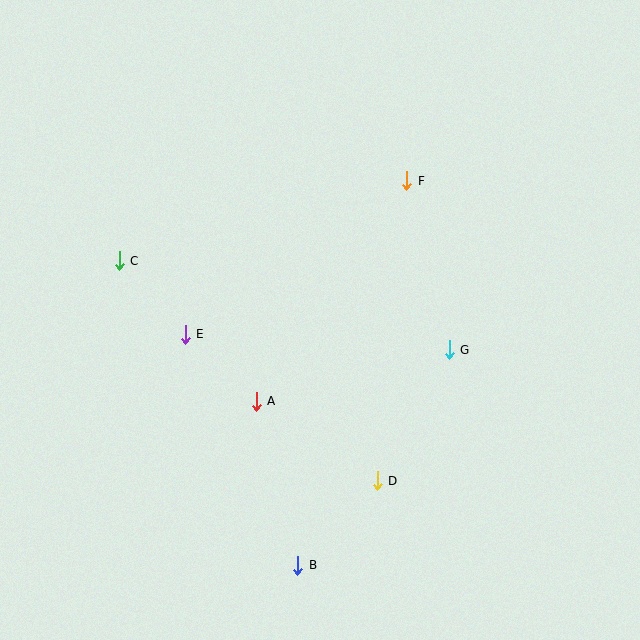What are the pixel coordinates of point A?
Point A is at (256, 401).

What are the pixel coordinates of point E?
Point E is at (185, 334).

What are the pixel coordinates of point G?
Point G is at (449, 350).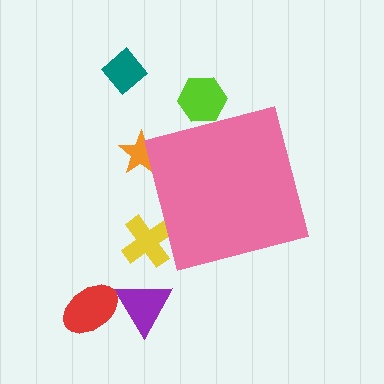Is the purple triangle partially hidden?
No, the purple triangle is fully visible.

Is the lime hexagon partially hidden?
Yes, the lime hexagon is partially hidden behind the pink square.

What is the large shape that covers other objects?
A pink square.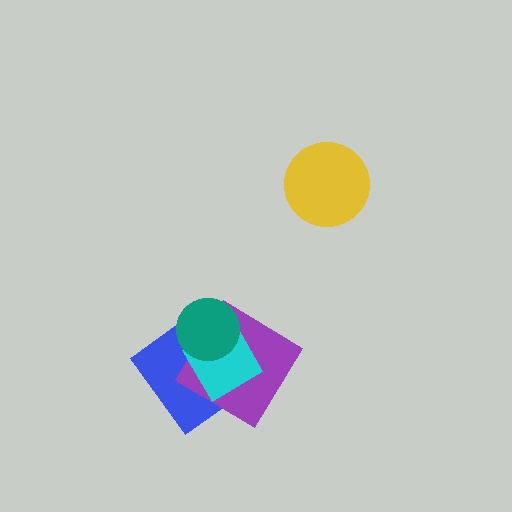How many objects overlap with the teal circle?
3 objects overlap with the teal circle.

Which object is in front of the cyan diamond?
The teal circle is in front of the cyan diamond.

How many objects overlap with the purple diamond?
3 objects overlap with the purple diamond.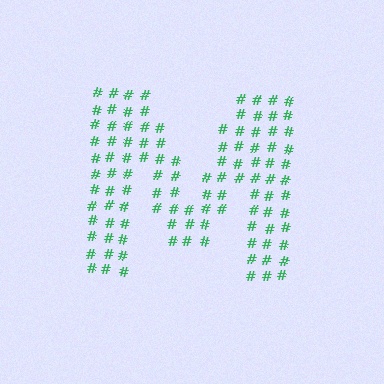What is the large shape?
The large shape is the letter M.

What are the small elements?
The small elements are hash symbols.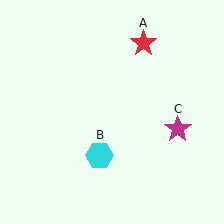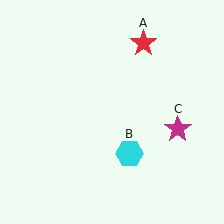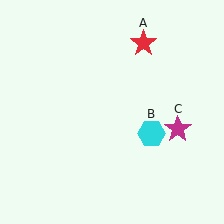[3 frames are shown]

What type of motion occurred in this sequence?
The cyan hexagon (object B) rotated counterclockwise around the center of the scene.